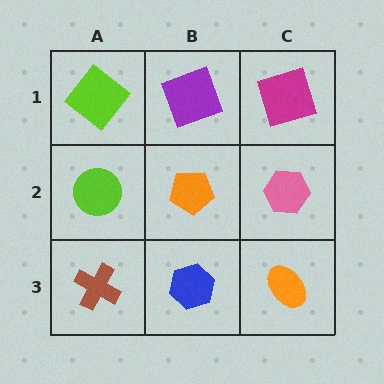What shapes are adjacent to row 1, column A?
A lime circle (row 2, column A), a purple square (row 1, column B).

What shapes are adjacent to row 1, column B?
An orange pentagon (row 2, column B), a lime diamond (row 1, column A), a magenta square (row 1, column C).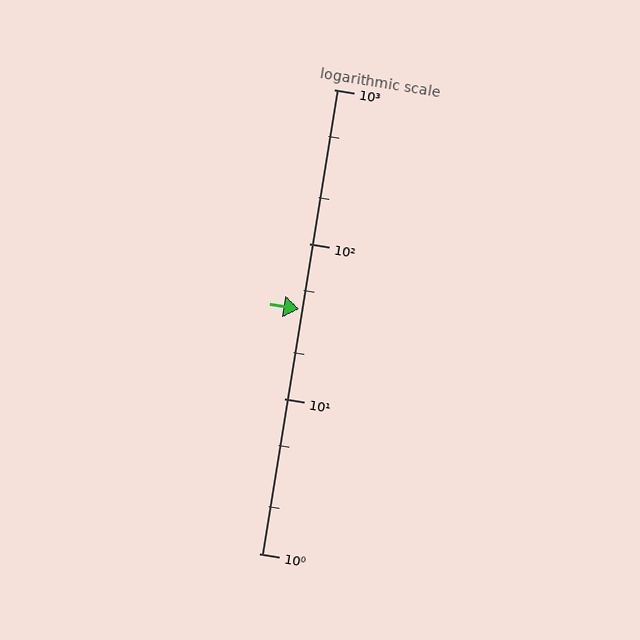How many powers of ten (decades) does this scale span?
The scale spans 3 decades, from 1 to 1000.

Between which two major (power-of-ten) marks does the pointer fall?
The pointer is between 10 and 100.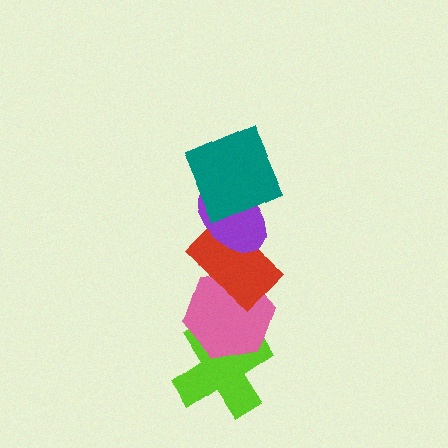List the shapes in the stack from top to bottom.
From top to bottom: the teal square, the purple ellipse, the red rectangle, the pink hexagon, the lime cross.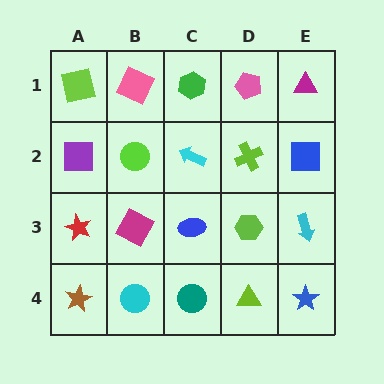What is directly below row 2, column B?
A magenta square.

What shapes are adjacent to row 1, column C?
A cyan arrow (row 2, column C), a pink square (row 1, column B), a pink pentagon (row 1, column D).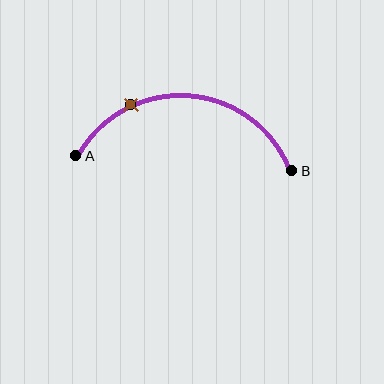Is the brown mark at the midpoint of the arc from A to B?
No. The brown mark lies on the arc but is closer to endpoint A. The arc midpoint would be at the point on the curve equidistant along the arc from both A and B.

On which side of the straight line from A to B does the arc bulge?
The arc bulges above the straight line connecting A and B.